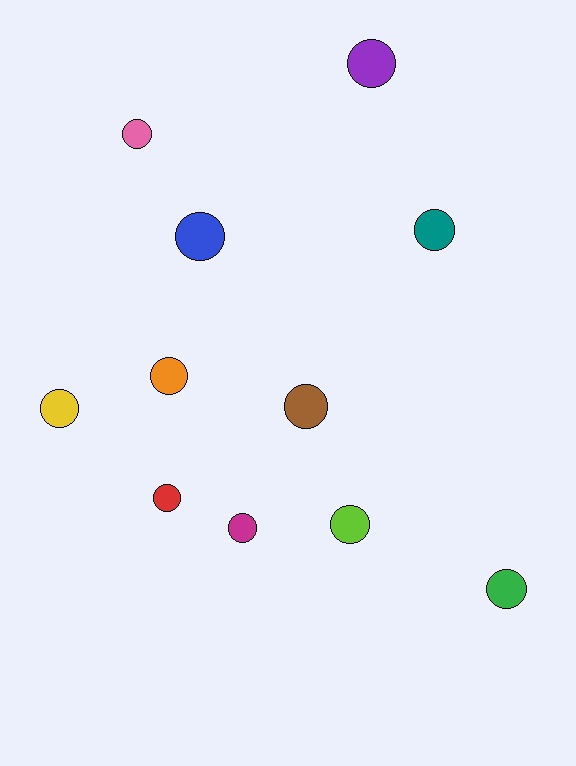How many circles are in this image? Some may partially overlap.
There are 11 circles.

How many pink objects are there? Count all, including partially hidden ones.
There is 1 pink object.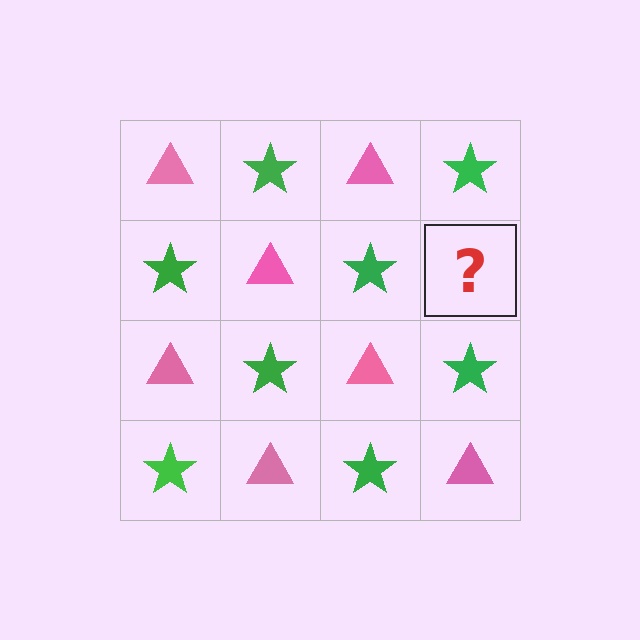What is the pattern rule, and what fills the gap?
The rule is that it alternates pink triangle and green star in a checkerboard pattern. The gap should be filled with a pink triangle.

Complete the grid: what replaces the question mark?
The question mark should be replaced with a pink triangle.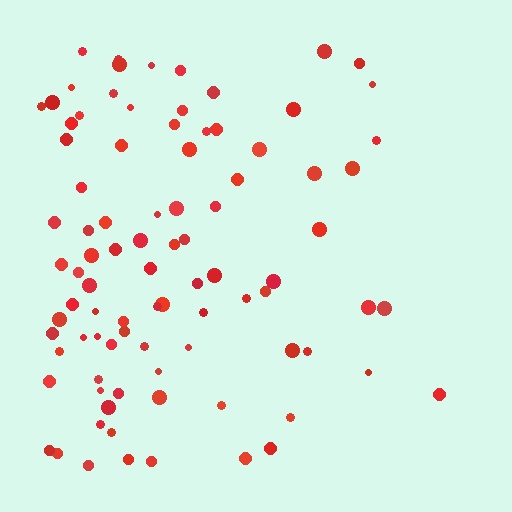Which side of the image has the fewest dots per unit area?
The right.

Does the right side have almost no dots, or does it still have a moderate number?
Still a moderate number, just noticeably fewer than the left.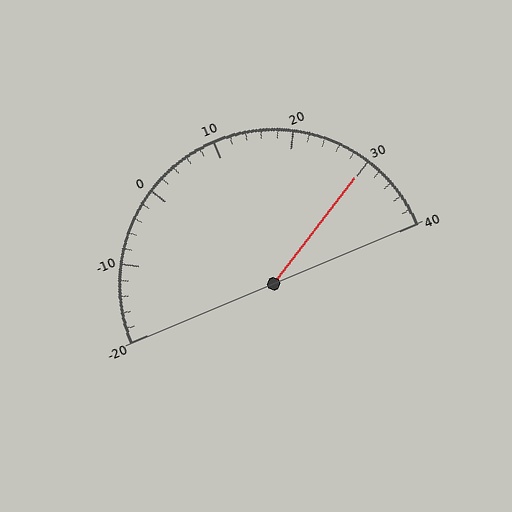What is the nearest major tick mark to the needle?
The nearest major tick mark is 30.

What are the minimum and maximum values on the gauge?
The gauge ranges from -20 to 40.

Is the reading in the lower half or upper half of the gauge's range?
The reading is in the upper half of the range (-20 to 40).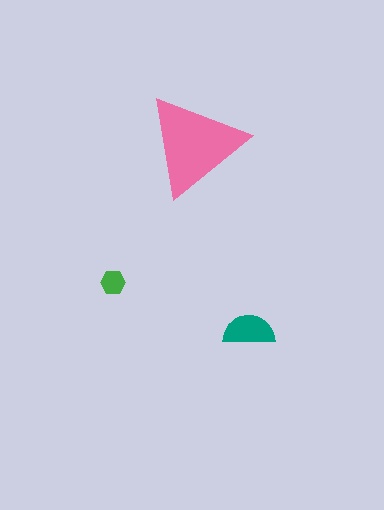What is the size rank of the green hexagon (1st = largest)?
3rd.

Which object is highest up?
The pink triangle is topmost.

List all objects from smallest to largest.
The green hexagon, the teal semicircle, the pink triangle.